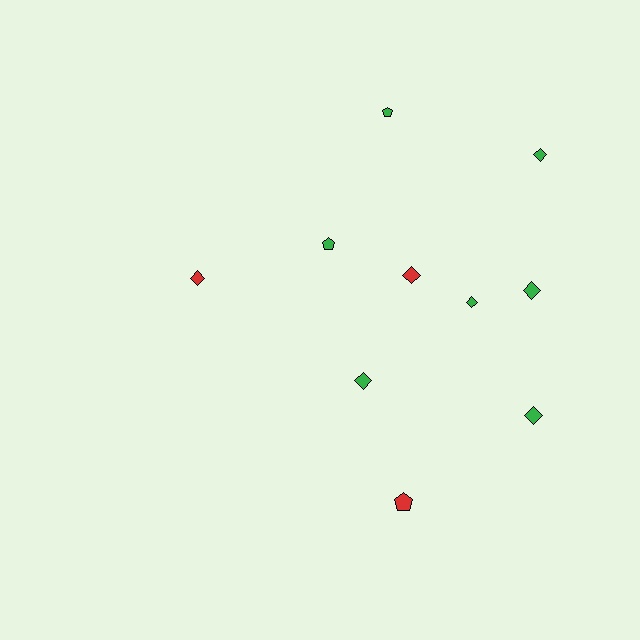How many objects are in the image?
There are 10 objects.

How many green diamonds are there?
There are 5 green diamonds.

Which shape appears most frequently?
Diamond, with 7 objects.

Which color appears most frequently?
Green, with 7 objects.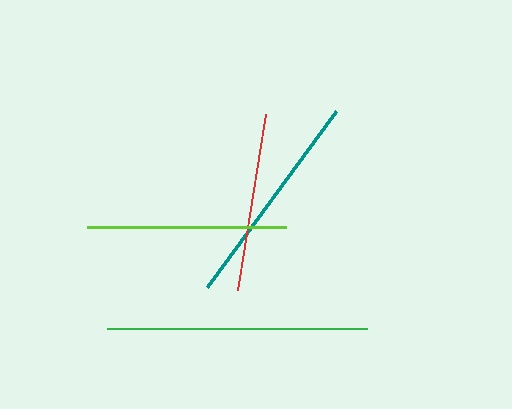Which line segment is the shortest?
The red line is the shortest at approximately 178 pixels.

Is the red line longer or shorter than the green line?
The green line is longer than the red line.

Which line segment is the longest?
The green line is the longest at approximately 260 pixels.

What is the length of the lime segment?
The lime segment is approximately 199 pixels long.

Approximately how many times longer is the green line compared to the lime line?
The green line is approximately 1.3 times the length of the lime line.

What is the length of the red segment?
The red segment is approximately 178 pixels long.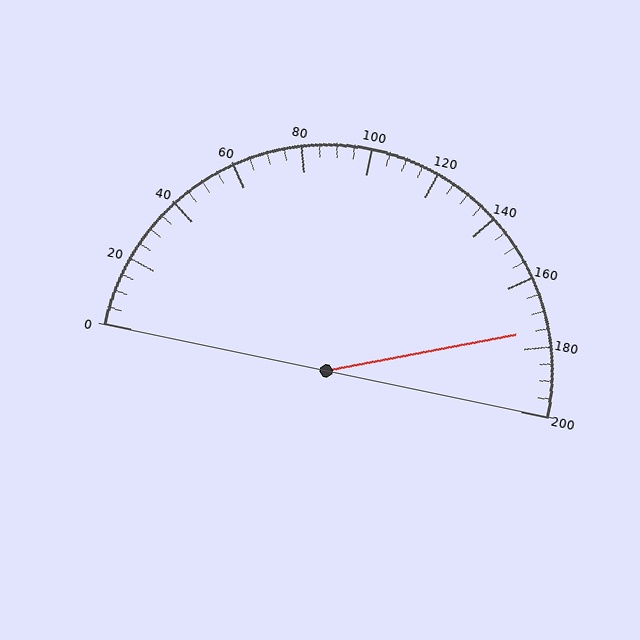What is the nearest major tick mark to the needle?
The nearest major tick mark is 180.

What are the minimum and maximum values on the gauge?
The gauge ranges from 0 to 200.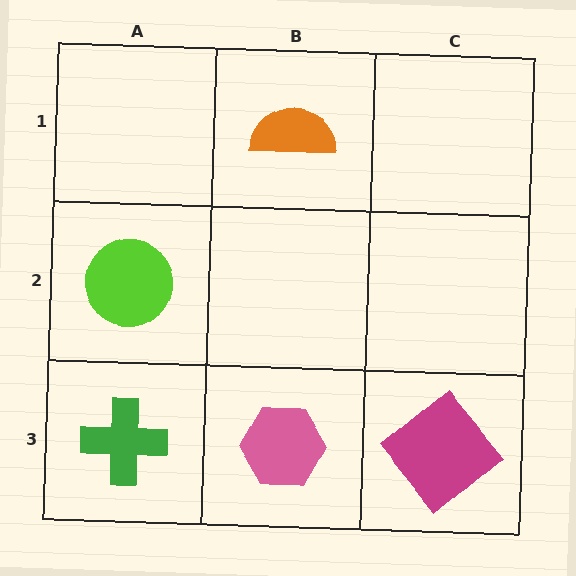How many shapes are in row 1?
1 shape.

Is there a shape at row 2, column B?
No, that cell is empty.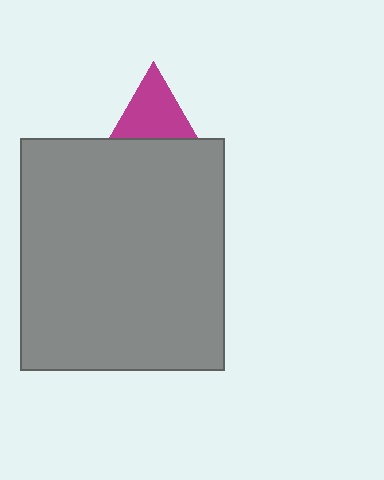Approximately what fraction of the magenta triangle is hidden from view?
Roughly 55% of the magenta triangle is hidden behind the gray rectangle.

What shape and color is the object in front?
The object in front is a gray rectangle.